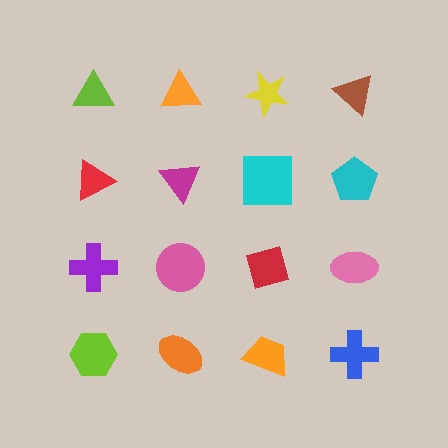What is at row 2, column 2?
A magenta triangle.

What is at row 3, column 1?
A purple cross.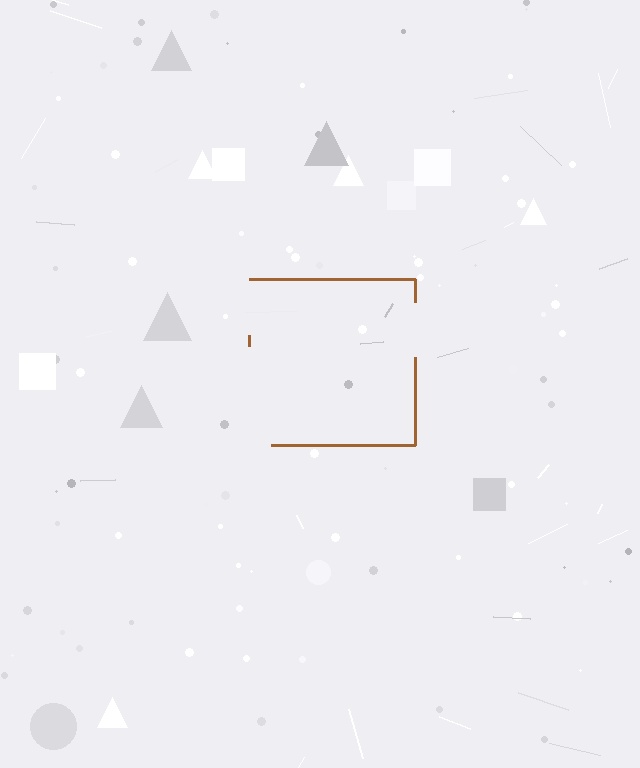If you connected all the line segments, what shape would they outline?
They would outline a square.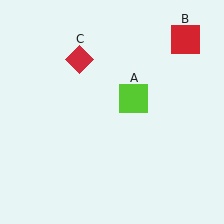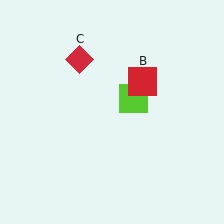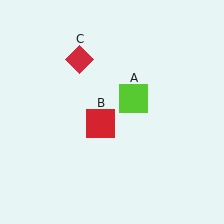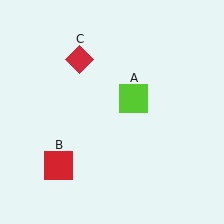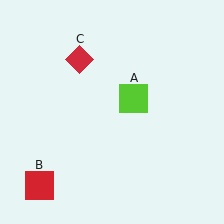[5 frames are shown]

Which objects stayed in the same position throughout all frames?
Lime square (object A) and red diamond (object C) remained stationary.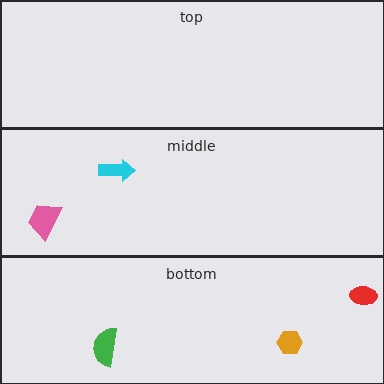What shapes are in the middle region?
The pink trapezoid, the cyan arrow.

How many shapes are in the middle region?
2.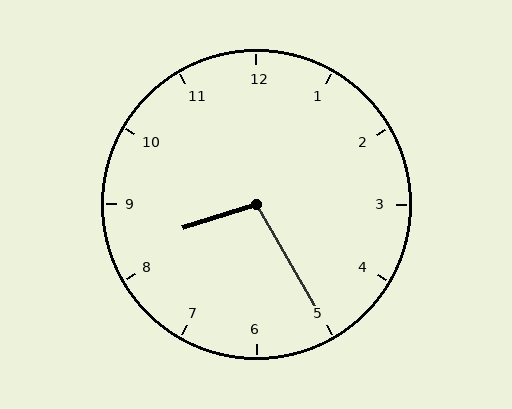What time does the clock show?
8:25.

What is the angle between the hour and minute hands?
Approximately 102 degrees.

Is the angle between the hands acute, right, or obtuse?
It is obtuse.